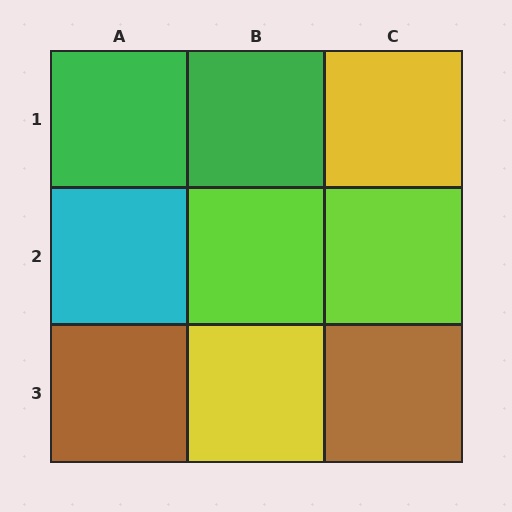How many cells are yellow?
2 cells are yellow.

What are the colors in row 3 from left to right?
Brown, yellow, brown.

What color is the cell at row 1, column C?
Yellow.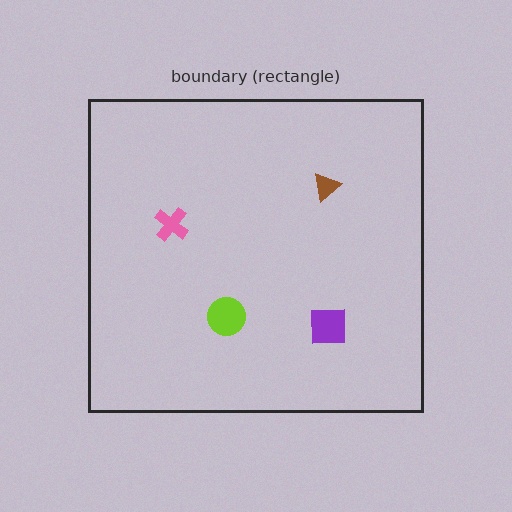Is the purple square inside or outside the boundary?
Inside.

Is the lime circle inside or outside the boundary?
Inside.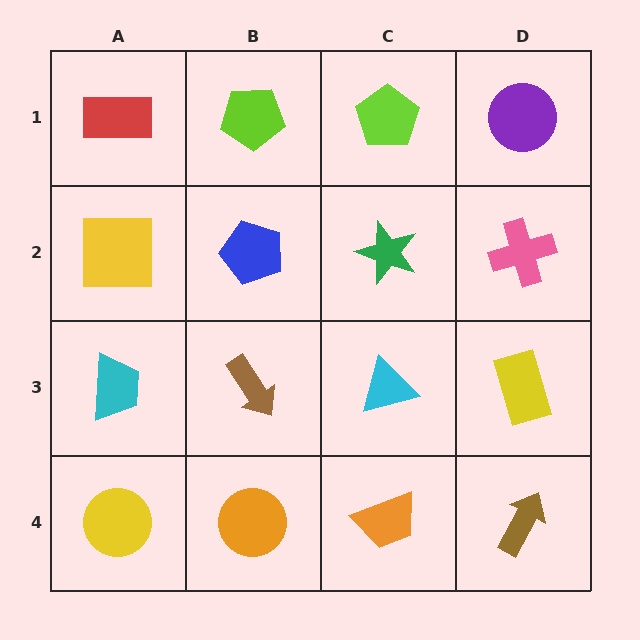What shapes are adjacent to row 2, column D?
A purple circle (row 1, column D), a yellow rectangle (row 3, column D), a green star (row 2, column C).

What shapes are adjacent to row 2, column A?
A red rectangle (row 1, column A), a cyan trapezoid (row 3, column A), a blue pentagon (row 2, column B).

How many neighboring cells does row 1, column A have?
2.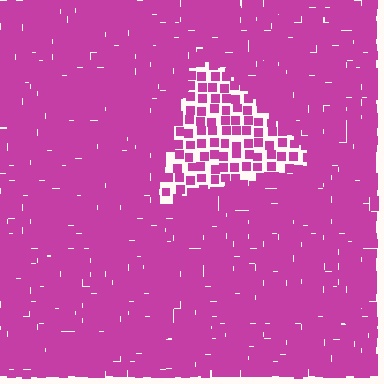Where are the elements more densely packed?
The elements are more densely packed outside the triangle boundary.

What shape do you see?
I see a triangle.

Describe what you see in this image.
The image contains small magenta elements arranged at two different densities. A triangle-shaped region is visible where the elements are less densely packed than the surrounding area.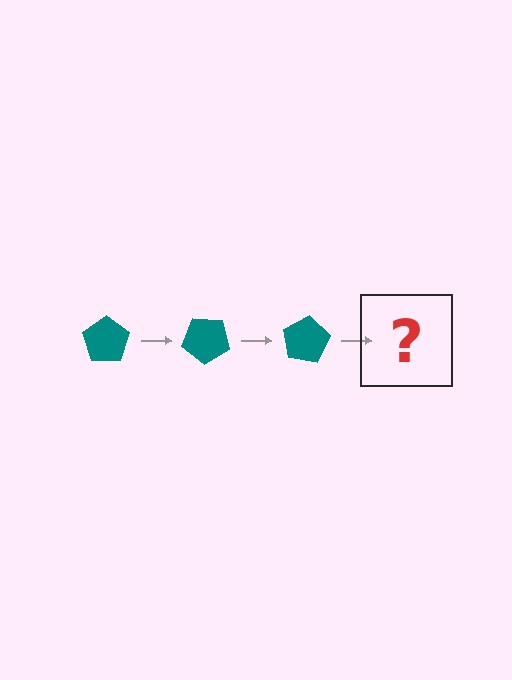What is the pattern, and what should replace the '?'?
The pattern is that the pentagon rotates 40 degrees each step. The '?' should be a teal pentagon rotated 120 degrees.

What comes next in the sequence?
The next element should be a teal pentagon rotated 120 degrees.